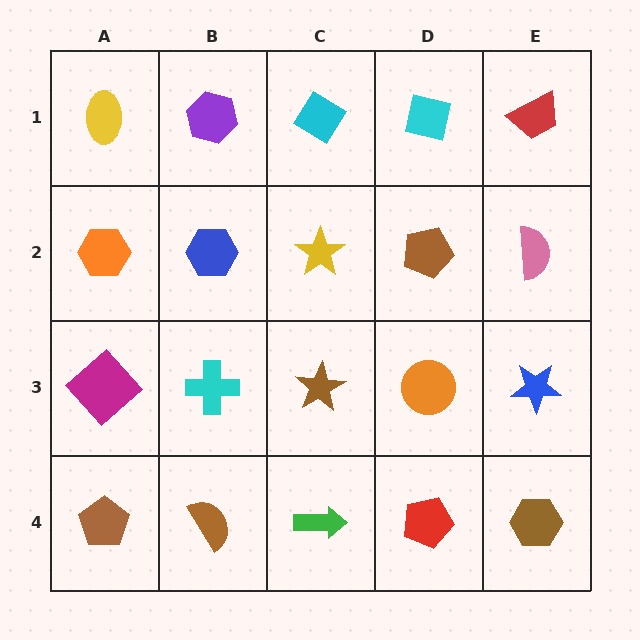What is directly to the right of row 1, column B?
A cyan diamond.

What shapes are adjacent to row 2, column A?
A yellow ellipse (row 1, column A), a magenta diamond (row 3, column A), a blue hexagon (row 2, column B).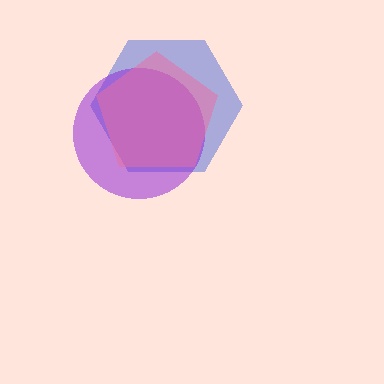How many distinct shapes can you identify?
There are 3 distinct shapes: a blue hexagon, a purple circle, a pink pentagon.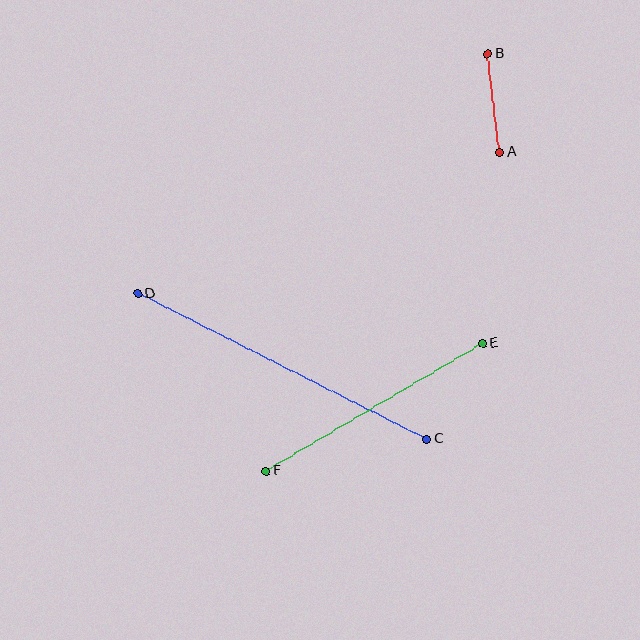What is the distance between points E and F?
The distance is approximately 251 pixels.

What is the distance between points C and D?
The distance is approximately 324 pixels.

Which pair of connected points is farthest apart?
Points C and D are farthest apart.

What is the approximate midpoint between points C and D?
The midpoint is at approximately (282, 367) pixels.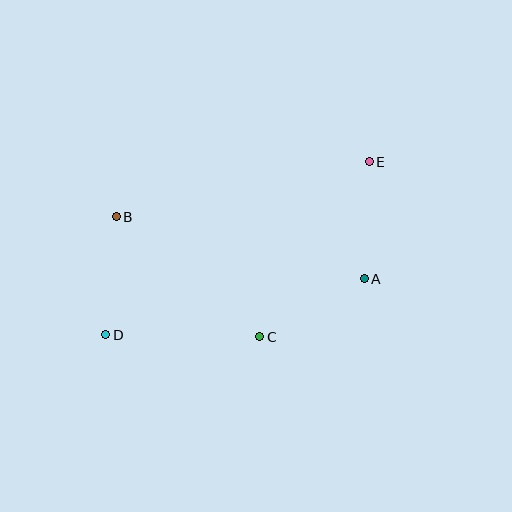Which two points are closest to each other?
Points A and E are closest to each other.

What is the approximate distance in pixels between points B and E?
The distance between B and E is approximately 259 pixels.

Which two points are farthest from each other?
Points D and E are farthest from each other.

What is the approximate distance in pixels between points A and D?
The distance between A and D is approximately 265 pixels.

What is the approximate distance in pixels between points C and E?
The distance between C and E is approximately 207 pixels.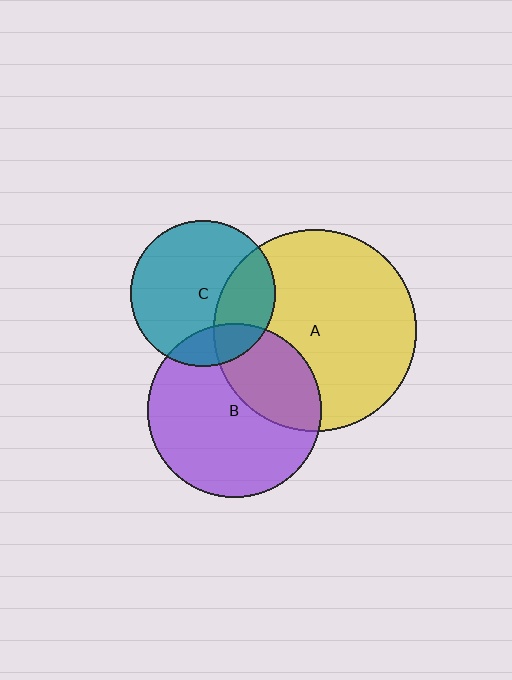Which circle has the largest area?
Circle A (yellow).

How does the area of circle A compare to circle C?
Approximately 1.9 times.